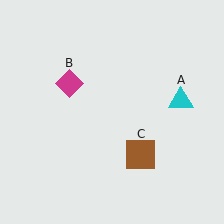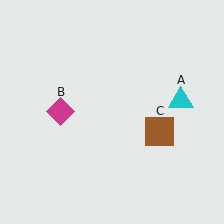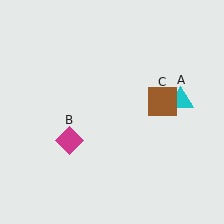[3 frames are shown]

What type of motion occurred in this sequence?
The magenta diamond (object B), brown square (object C) rotated counterclockwise around the center of the scene.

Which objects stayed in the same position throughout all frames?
Cyan triangle (object A) remained stationary.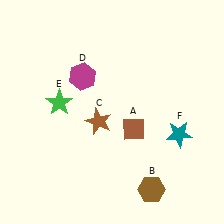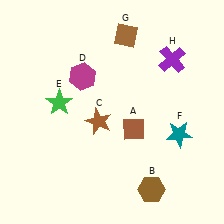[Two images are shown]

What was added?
A brown diamond (G), a purple cross (H) were added in Image 2.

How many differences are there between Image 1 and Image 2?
There are 2 differences between the two images.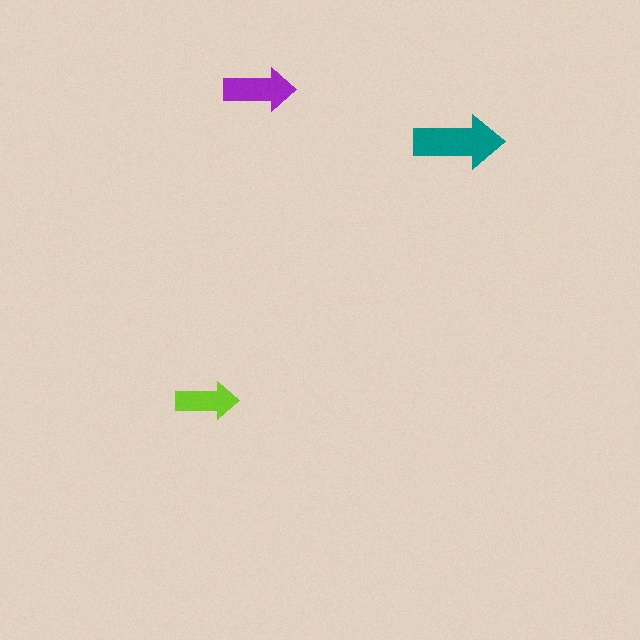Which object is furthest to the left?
The lime arrow is leftmost.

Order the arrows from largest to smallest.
the teal one, the purple one, the lime one.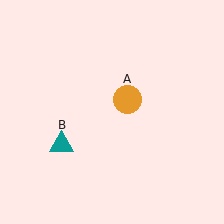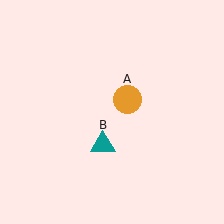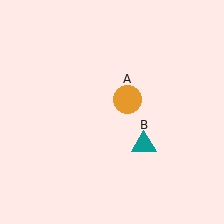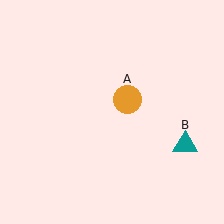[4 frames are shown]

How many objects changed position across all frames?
1 object changed position: teal triangle (object B).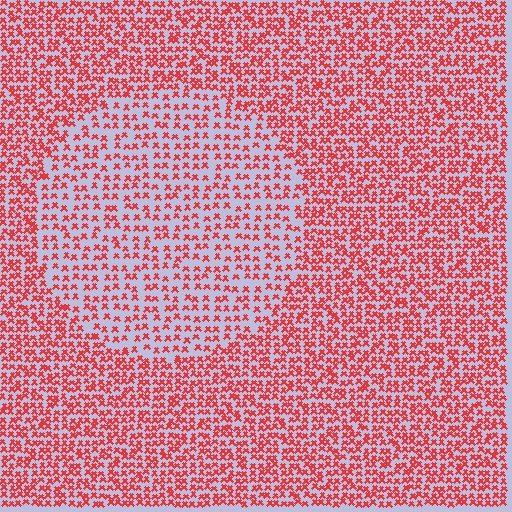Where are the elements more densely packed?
The elements are more densely packed outside the circle boundary.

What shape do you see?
I see a circle.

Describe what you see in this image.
The image contains small red elements arranged at two different densities. A circle-shaped region is visible where the elements are less densely packed than the surrounding area.